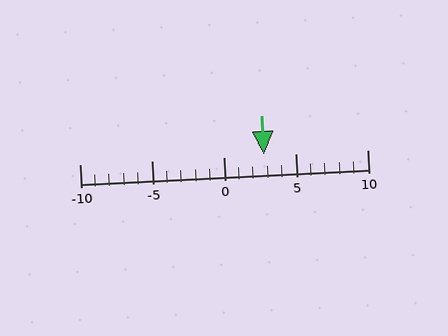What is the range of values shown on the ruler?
The ruler shows values from -10 to 10.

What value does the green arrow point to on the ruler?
The green arrow points to approximately 3.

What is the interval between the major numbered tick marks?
The major tick marks are spaced 5 units apart.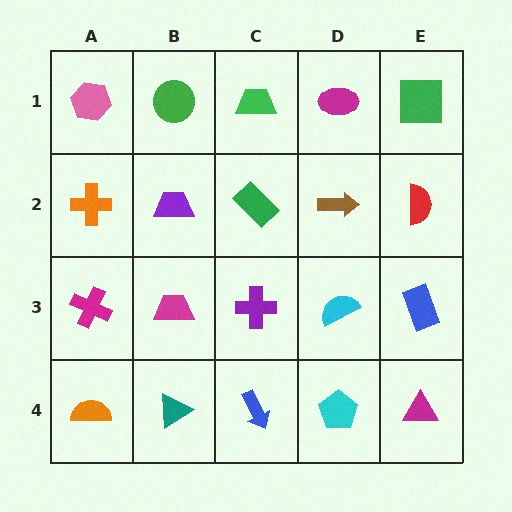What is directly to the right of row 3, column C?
A cyan semicircle.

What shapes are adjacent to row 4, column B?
A magenta trapezoid (row 3, column B), an orange semicircle (row 4, column A), a blue arrow (row 4, column C).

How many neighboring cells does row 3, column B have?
4.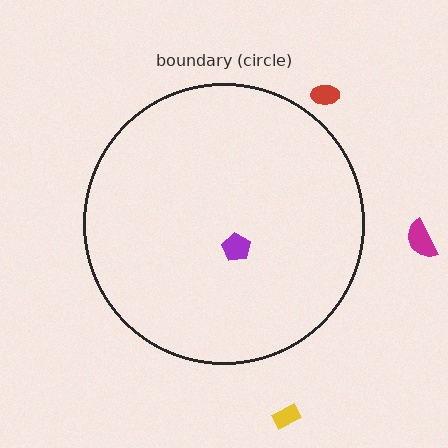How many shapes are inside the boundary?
1 inside, 3 outside.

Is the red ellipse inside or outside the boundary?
Outside.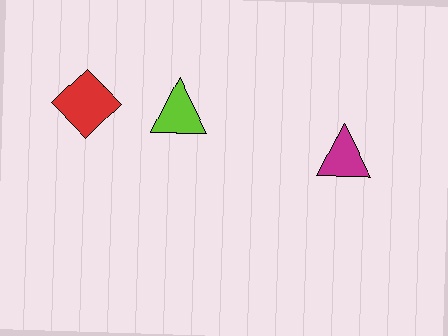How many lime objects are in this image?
There is 1 lime object.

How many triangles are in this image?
There are 2 triangles.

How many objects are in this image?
There are 3 objects.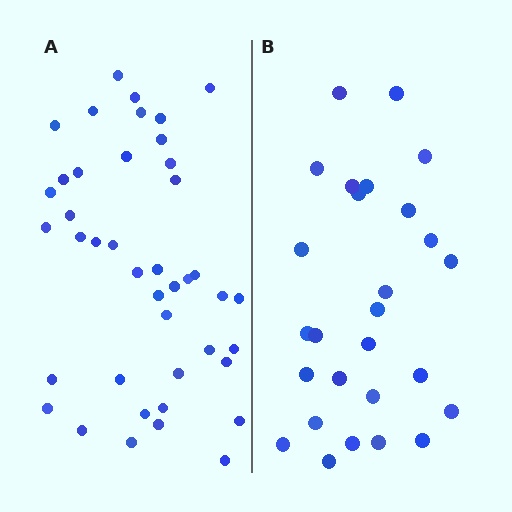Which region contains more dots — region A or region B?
Region A (the left region) has more dots.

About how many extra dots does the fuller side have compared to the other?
Region A has approximately 15 more dots than region B.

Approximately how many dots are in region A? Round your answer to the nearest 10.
About 40 dots. (The exact count is 42, which rounds to 40.)